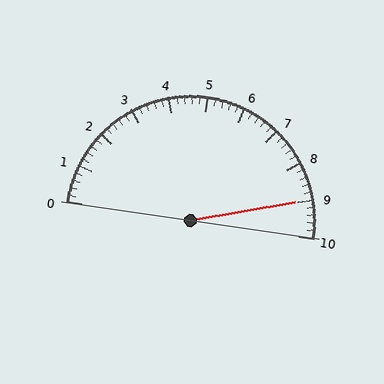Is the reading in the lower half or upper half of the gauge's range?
The reading is in the upper half of the range (0 to 10).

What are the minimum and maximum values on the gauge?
The gauge ranges from 0 to 10.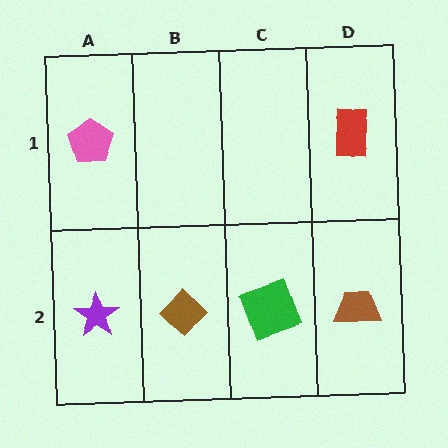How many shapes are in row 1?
2 shapes.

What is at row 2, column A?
A purple star.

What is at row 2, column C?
A green square.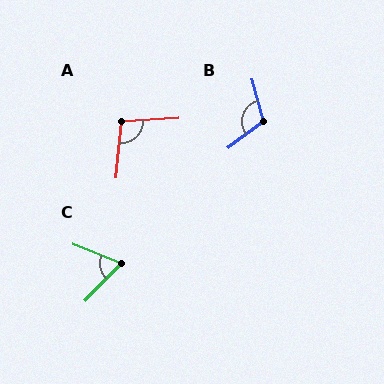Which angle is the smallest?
C, at approximately 68 degrees.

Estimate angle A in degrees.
Approximately 99 degrees.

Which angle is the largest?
B, at approximately 112 degrees.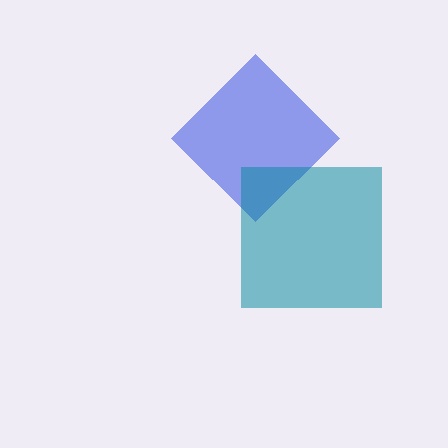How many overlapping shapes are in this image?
There are 2 overlapping shapes in the image.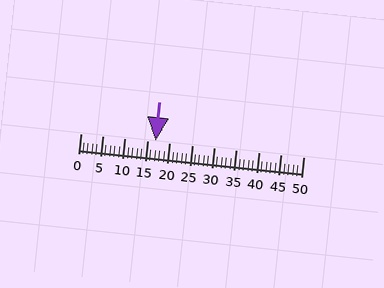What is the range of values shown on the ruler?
The ruler shows values from 0 to 50.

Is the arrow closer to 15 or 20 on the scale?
The arrow is closer to 15.